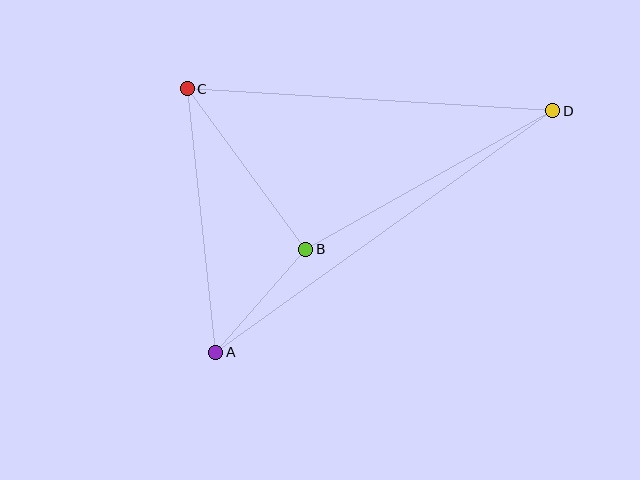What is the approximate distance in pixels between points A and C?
The distance between A and C is approximately 265 pixels.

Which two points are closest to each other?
Points A and B are closest to each other.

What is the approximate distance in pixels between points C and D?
The distance between C and D is approximately 366 pixels.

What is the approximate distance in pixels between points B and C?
The distance between B and C is approximately 199 pixels.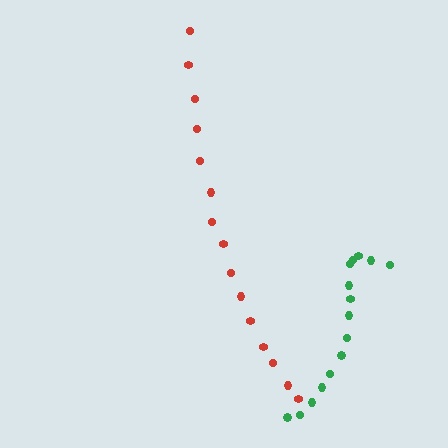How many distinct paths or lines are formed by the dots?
There are 2 distinct paths.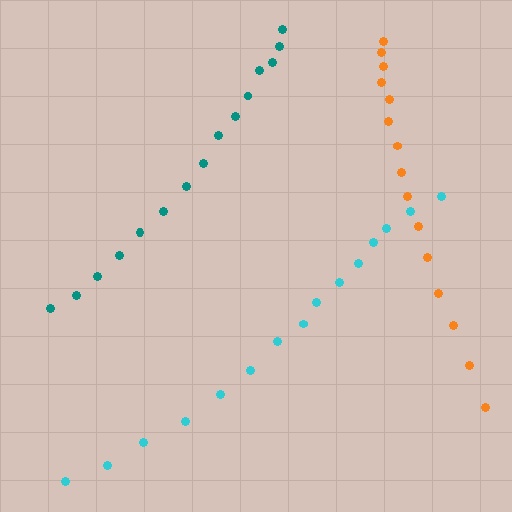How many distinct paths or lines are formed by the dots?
There are 3 distinct paths.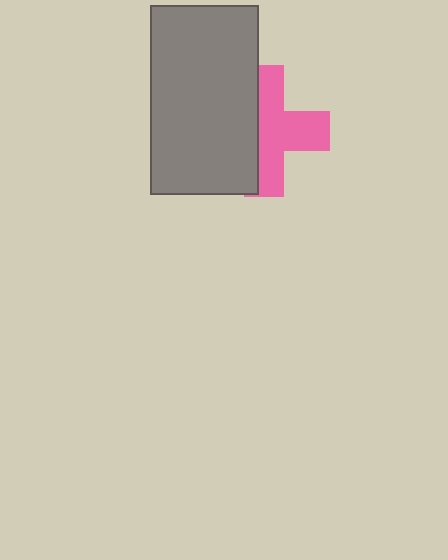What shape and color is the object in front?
The object in front is a gray rectangle.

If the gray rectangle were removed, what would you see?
You would see the complete pink cross.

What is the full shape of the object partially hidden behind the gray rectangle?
The partially hidden object is a pink cross.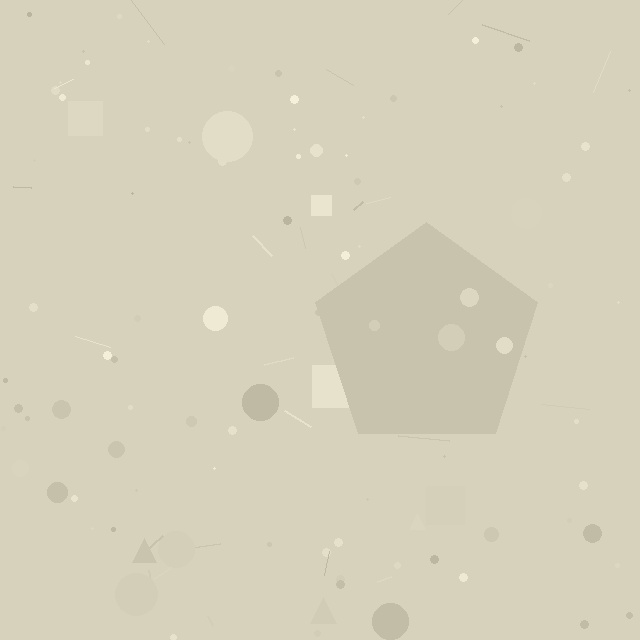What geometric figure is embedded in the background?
A pentagon is embedded in the background.